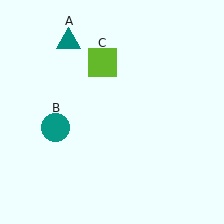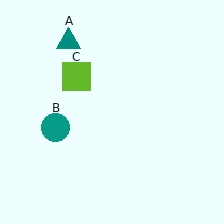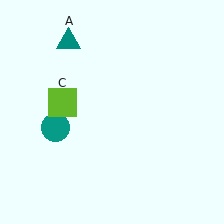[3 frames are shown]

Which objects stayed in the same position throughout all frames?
Teal triangle (object A) and teal circle (object B) remained stationary.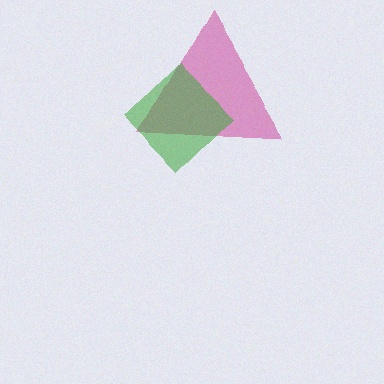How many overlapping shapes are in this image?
There are 2 overlapping shapes in the image.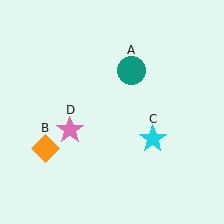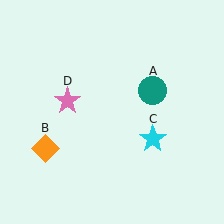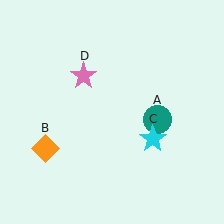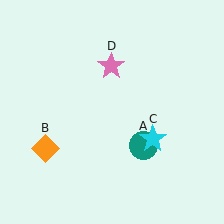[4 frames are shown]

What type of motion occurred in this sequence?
The teal circle (object A), pink star (object D) rotated clockwise around the center of the scene.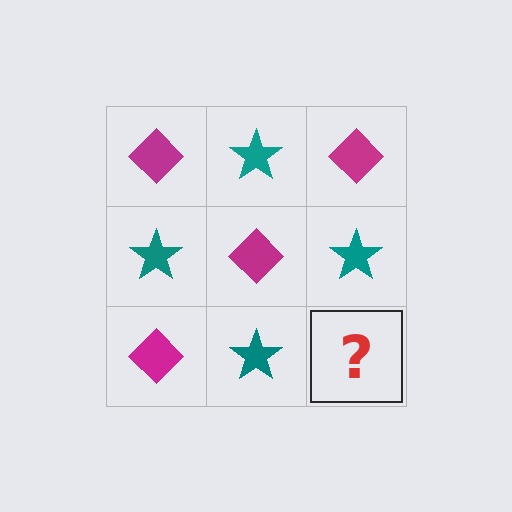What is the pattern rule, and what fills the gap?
The rule is that it alternates magenta diamond and teal star in a checkerboard pattern. The gap should be filled with a magenta diamond.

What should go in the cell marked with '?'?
The missing cell should contain a magenta diamond.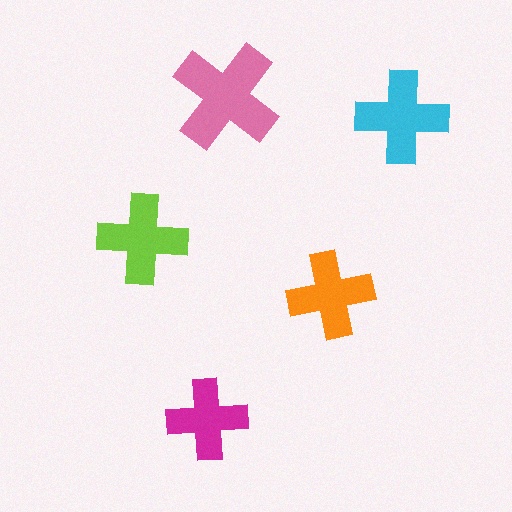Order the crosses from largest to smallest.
the pink one, the cyan one, the lime one, the orange one, the magenta one.